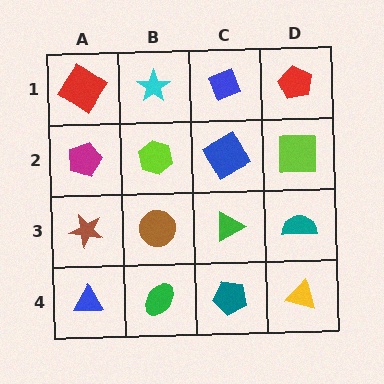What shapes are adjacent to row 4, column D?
A teal semicircle (row 3, column D), a teal pentagon (row 4, column C).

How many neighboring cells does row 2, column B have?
4.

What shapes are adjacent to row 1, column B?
A lime hexagon (row 2, column B), a red diamond (row 1, column A), a blue diamond (row 1, column C).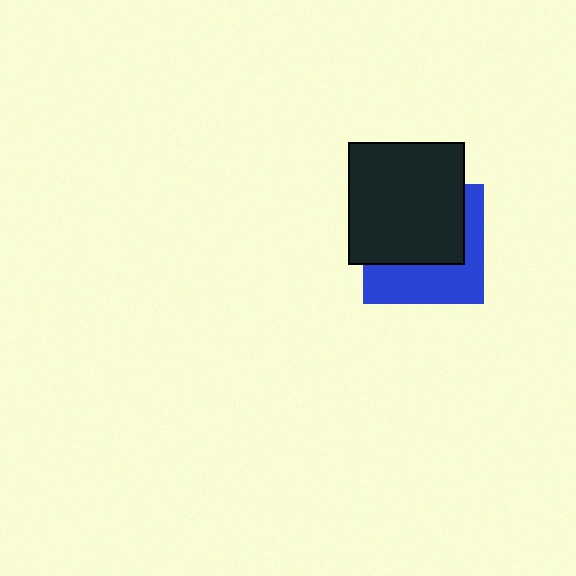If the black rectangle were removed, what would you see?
You would see the complete blue square.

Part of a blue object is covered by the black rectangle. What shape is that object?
It is a square.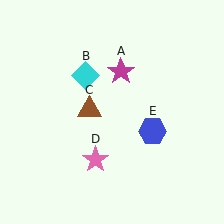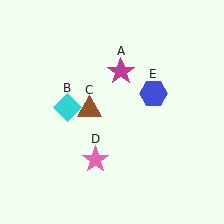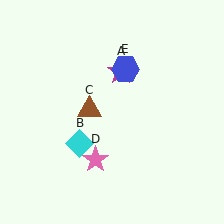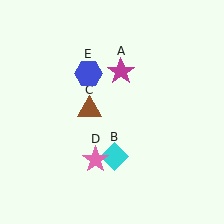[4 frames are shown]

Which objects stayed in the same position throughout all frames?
Magenta star (object A) and brown triangle (object C) and pink star (object D) remained stationary.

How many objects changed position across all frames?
2 objects changed position: cyan diamond (object B), blue hexagon (object E).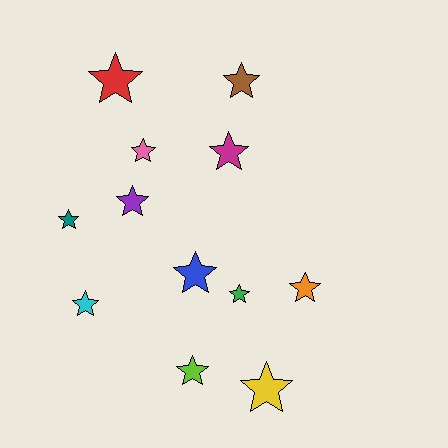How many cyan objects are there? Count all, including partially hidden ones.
There is 1 cyan object.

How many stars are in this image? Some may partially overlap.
There are 12 stars.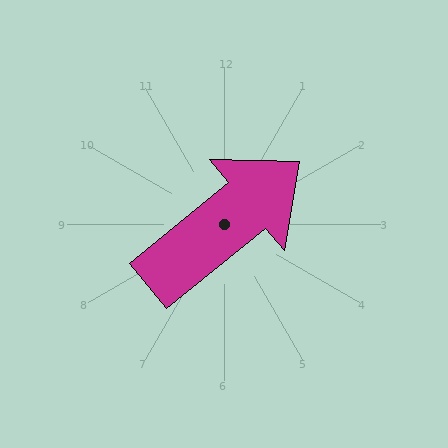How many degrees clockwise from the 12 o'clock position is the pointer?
Approximately 51 degrees.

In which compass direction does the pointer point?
Northeast.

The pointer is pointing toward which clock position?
Roughly 2 o'clock.